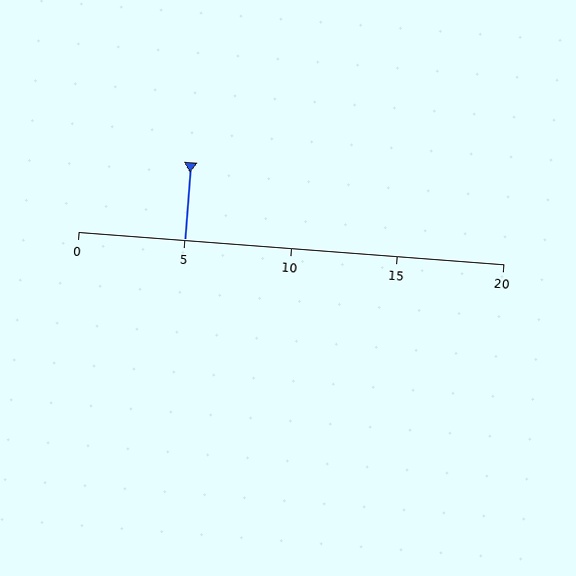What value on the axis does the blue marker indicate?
The marker indicates approximately 5.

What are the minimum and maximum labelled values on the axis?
The axis runs from 0 to 20.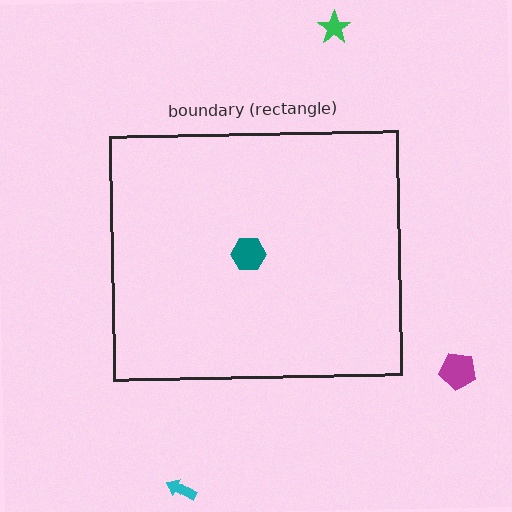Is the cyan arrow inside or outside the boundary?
Outside.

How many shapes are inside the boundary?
1 inside, 3 outside.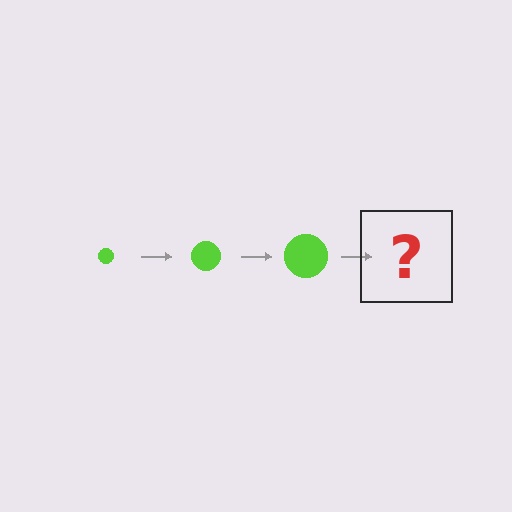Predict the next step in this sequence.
The next step is a lime circle, larger than the previous one.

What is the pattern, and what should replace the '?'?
The pattern is that the circle gets progressively larger each step. The '?' should be a lime circle, larger than the previous one.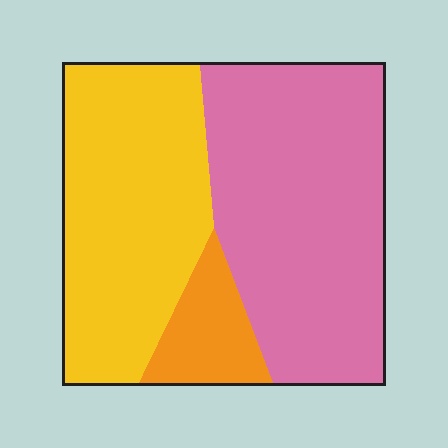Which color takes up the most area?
Pink, at roughly 50%.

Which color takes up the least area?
Orange, at roughly 10%.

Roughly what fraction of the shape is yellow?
Yellow takes up about two fifths (2/5) of the shape.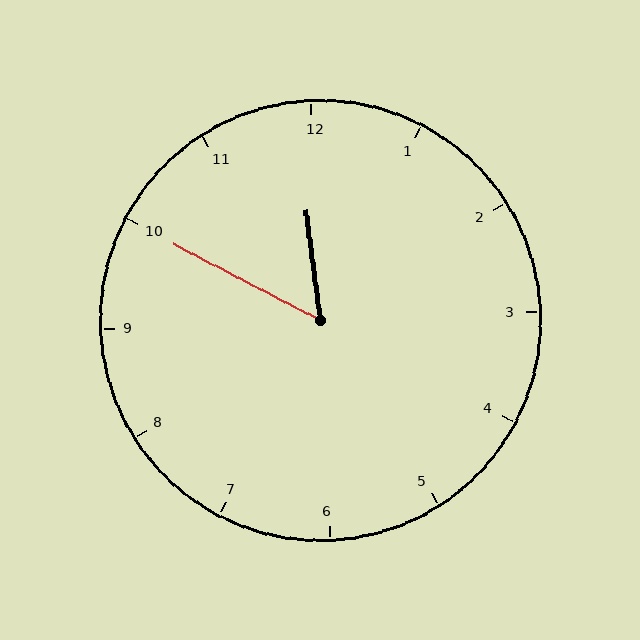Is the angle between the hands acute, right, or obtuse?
It is acute.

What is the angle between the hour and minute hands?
Approximately 55 degrees.